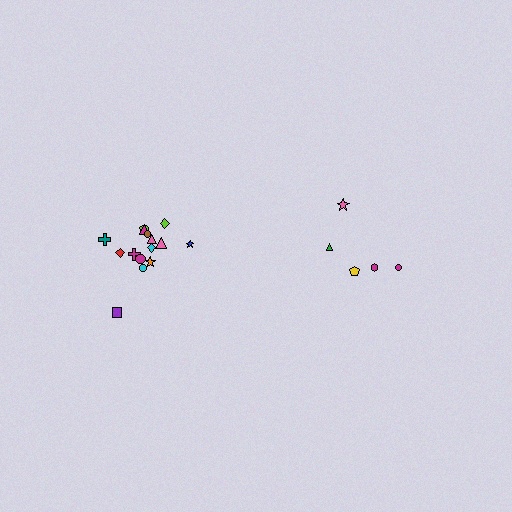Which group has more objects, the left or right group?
The left group.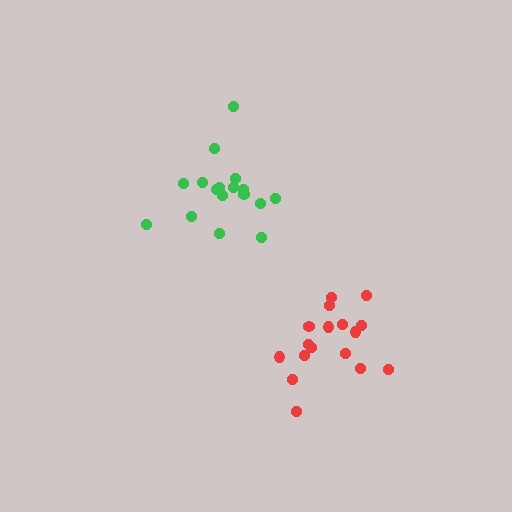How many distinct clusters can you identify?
There are 2 distinct clusters.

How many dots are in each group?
Group 1: 17 dots, Group 2: 17 dots (34 total).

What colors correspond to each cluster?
The clusters are colored: red, green.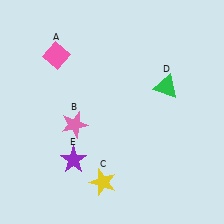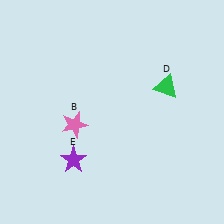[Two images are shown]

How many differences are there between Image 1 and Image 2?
There are 2 differences between the two images.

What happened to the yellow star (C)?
The yellow star (C) was removed in Image 2. It was in the bottom-left area of Image 1.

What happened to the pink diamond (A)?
The pink diamond (A) was removed in Image 2. It was in the top-left area of Image 1.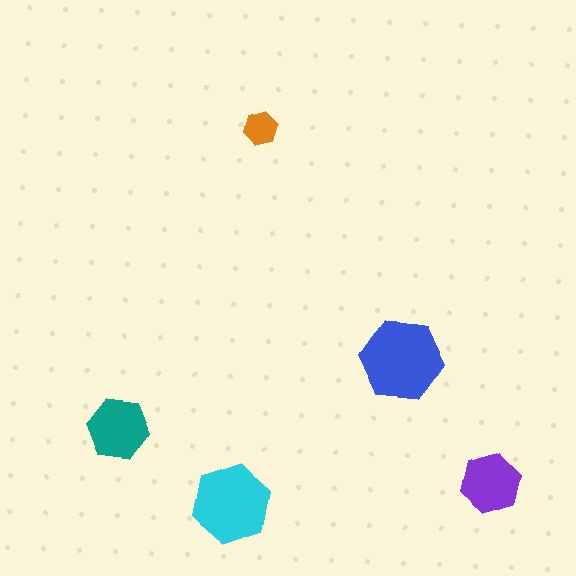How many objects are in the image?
There are 5 objects in the image.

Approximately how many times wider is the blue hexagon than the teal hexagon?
About 1.5 times wider.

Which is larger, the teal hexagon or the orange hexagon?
The teal one.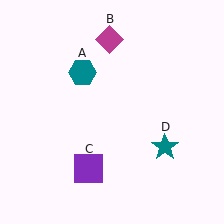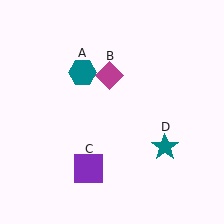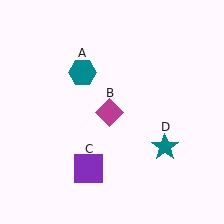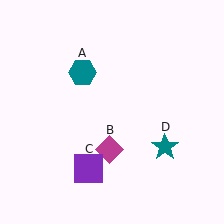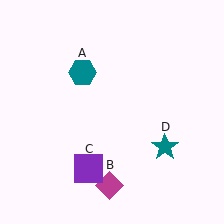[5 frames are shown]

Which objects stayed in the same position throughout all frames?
Teal hexagon (object A) and purple square (object C) and teal star (object D) remained stationary.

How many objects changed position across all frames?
1 object changed position: magenta diamond (object B).